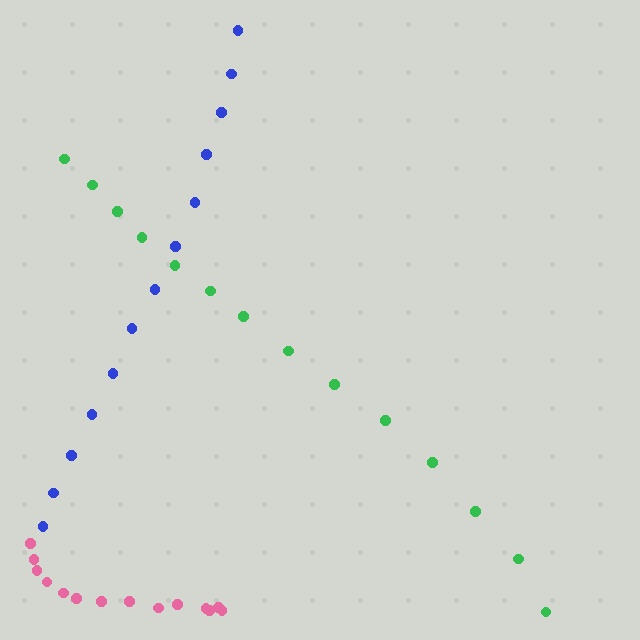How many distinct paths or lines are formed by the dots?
There are 3 distinct paths.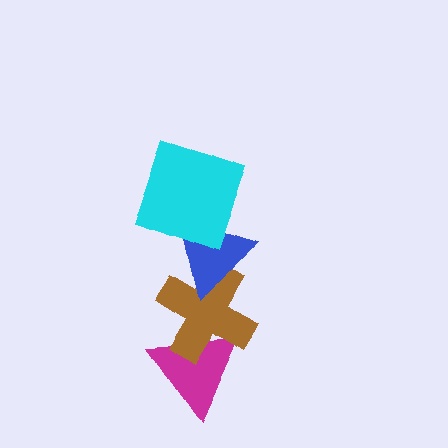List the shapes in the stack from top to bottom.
From top to bottom: the cyan square, the blue triangle, the brown cross, the magenta triangle.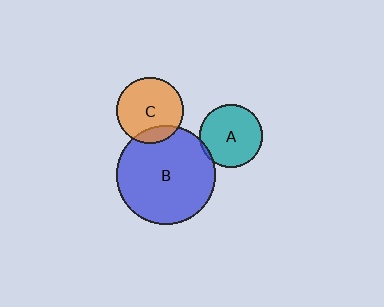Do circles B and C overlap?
Yes.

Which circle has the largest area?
Circle B (blue).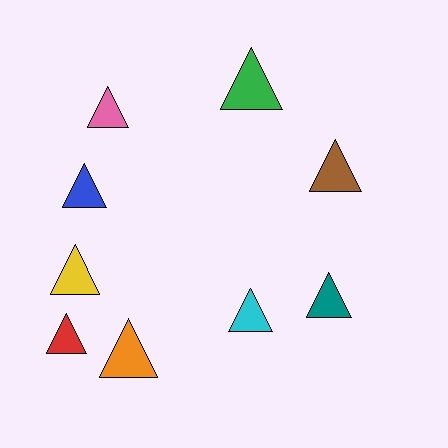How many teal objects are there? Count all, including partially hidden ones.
There is 1 teal object.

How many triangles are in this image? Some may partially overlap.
There are 9 triangles.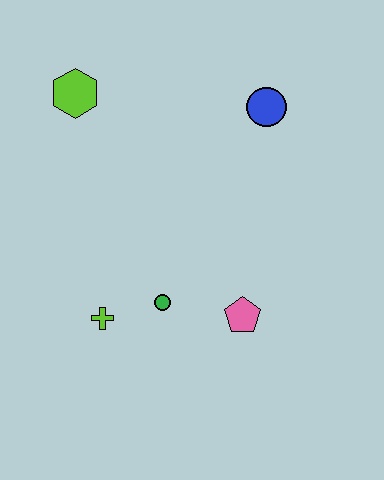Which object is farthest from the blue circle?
The lime cross is farthest from the blue circle.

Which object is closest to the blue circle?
The lime hexagon is closest to the blue circle.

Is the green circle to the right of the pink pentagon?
No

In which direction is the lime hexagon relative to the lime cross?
The lime hexagon is above the lime cross.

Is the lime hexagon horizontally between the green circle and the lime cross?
No